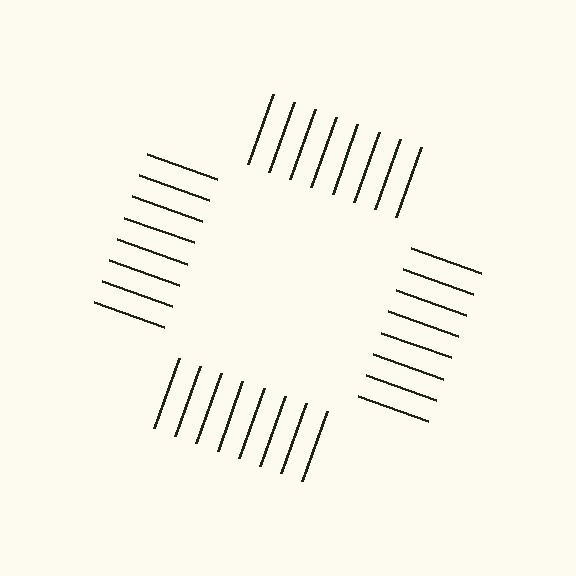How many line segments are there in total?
32 — 8 along each of the 4 edges.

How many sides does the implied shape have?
4 sides — the line-ends trace a square.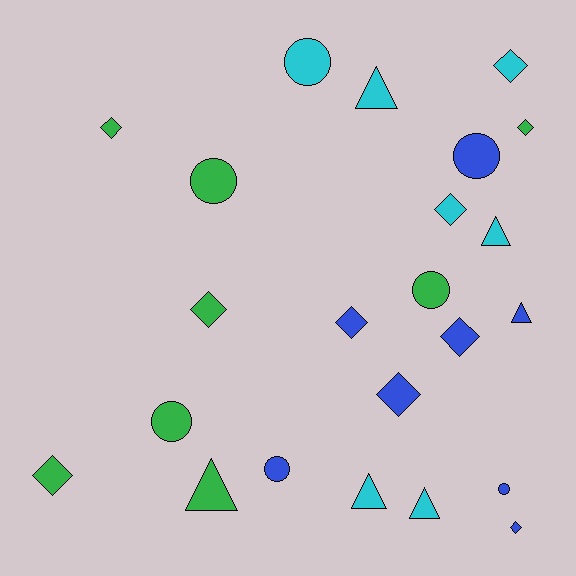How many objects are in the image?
There are 23 objects.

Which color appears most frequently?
Blue, with 8 objects.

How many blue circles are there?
There are 3 blue circles.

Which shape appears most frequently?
Diamond, with 10 objects.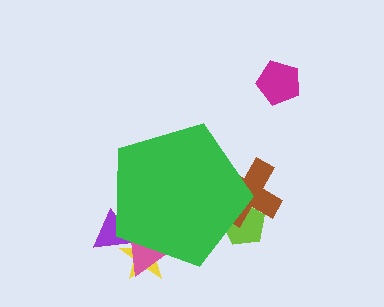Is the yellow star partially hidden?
Yes, the yellow star is partially hidden behind the green pentagon.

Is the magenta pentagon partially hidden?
No, the magenta pentagon is fully visible.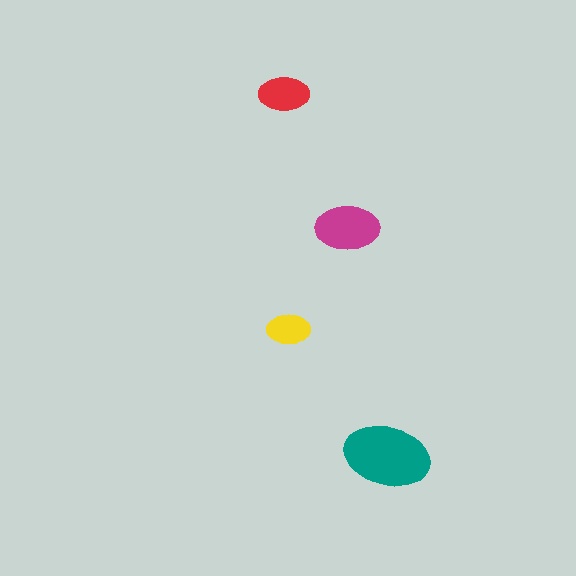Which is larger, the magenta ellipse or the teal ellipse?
The teal one.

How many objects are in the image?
There are 4 objects in the image.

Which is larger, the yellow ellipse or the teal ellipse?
The teal one.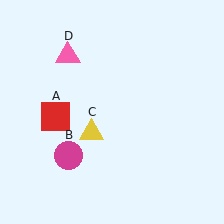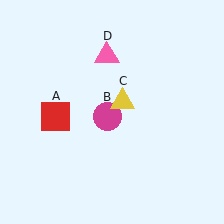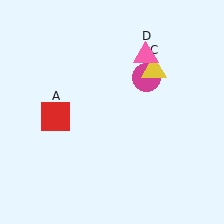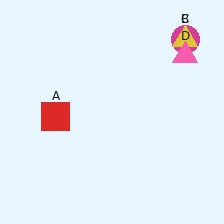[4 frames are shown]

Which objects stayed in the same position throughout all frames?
Red square (object A) remained stationary.